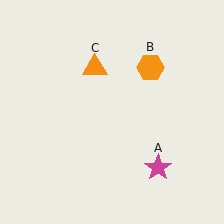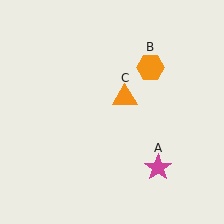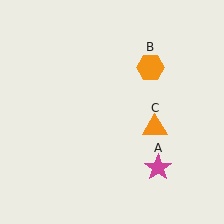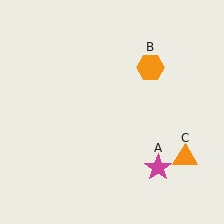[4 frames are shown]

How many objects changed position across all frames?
1 object changed position: orange triangle (object C).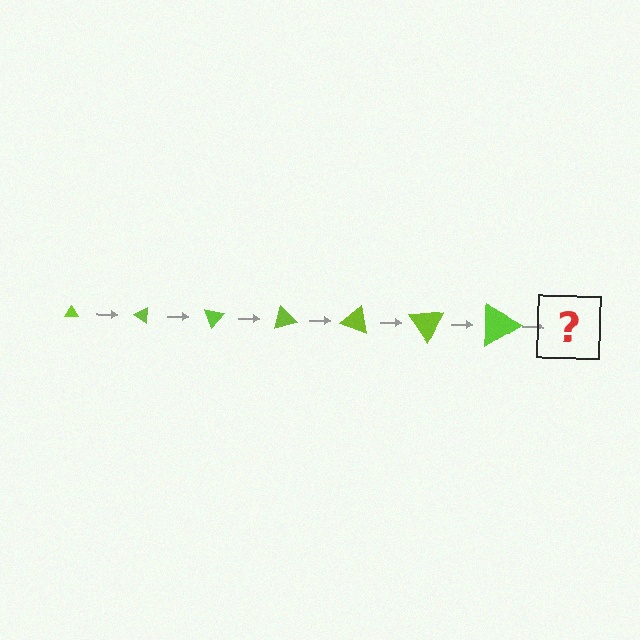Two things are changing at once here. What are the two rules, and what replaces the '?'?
The two rules are that the triangle grows larger each step and it rotates 35 degrees each step. The '?' should be a triangle, larger than the previous one and rotated 245 degrees from the start.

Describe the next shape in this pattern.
It should be a triangle, larger than the previous one and rotated 245 degrees from the start.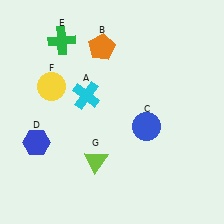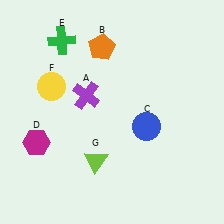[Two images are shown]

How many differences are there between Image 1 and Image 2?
There are 2 differences between the two images.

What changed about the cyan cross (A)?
In Image 1, A is cyan. In Image 2, it changed to purple.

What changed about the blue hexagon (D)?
In Image 1, D is blue. In Image 2, it changed to magenta.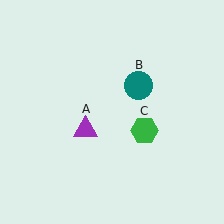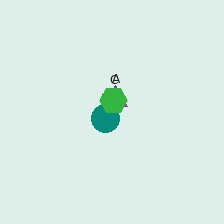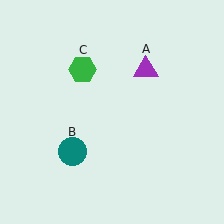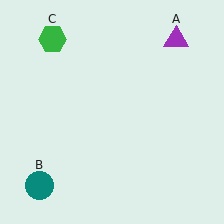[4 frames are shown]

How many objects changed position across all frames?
3 objects changed position: purple triangle (object A), teal circle (object B), green hexagon (object C).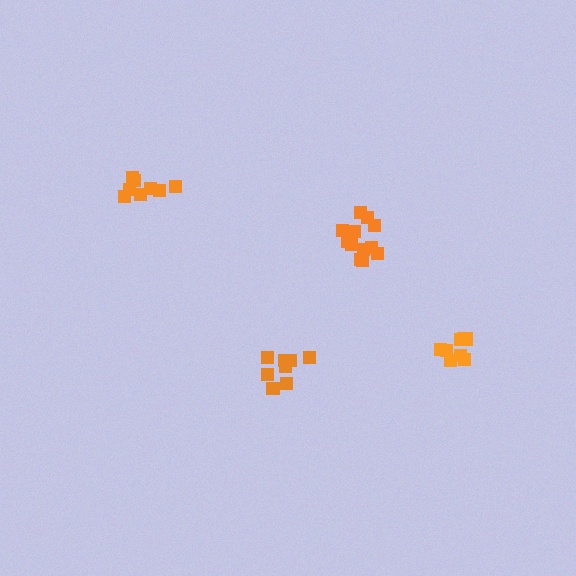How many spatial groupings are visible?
There are 4 spatial groupings.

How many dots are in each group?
Group 1: 8 dots, Group 2: 9 dots, Group 3: 12 dots, Group 4: 8 dots (37 total).